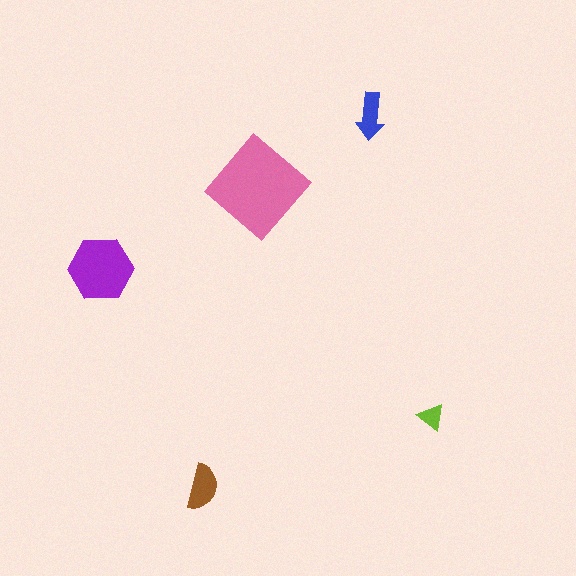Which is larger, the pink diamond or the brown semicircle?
The pink diamond.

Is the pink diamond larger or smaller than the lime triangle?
Larger.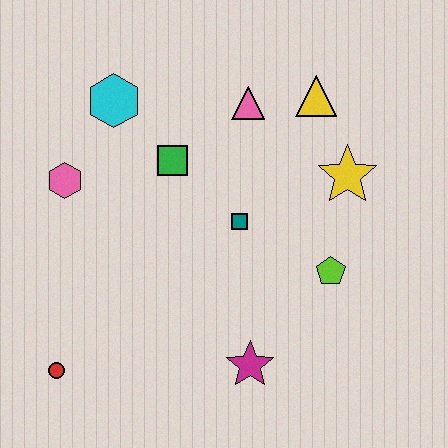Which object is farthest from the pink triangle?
The red circle is farthest from the pink triangle.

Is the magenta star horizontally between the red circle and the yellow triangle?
Yes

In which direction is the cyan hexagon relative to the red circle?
The cyan hexagon is above the red circle.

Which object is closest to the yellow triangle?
The pink triangle is closest to the yellow triangle.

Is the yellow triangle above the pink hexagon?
Yes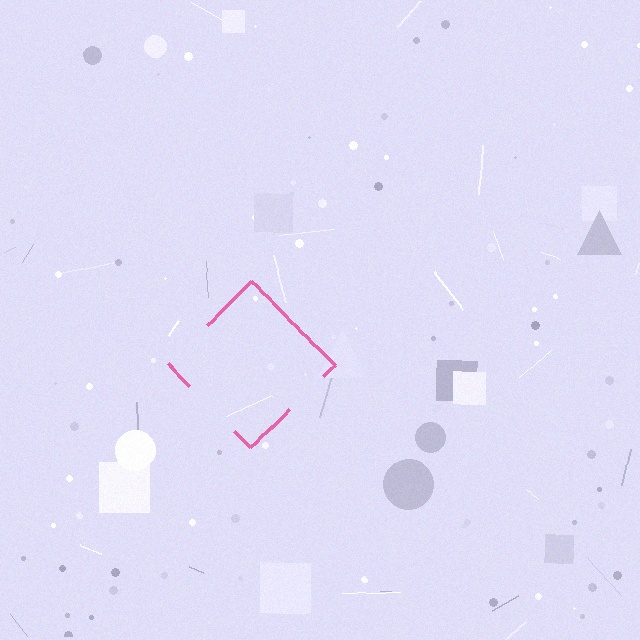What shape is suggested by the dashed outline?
The dashed outline suggests a diamond.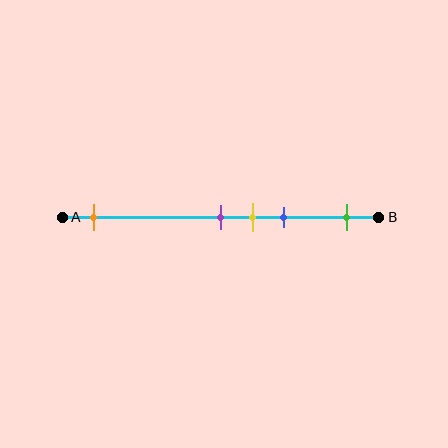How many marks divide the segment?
There are 5 marks dividing the segment.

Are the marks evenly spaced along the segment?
No, the marks are not evenly spaced.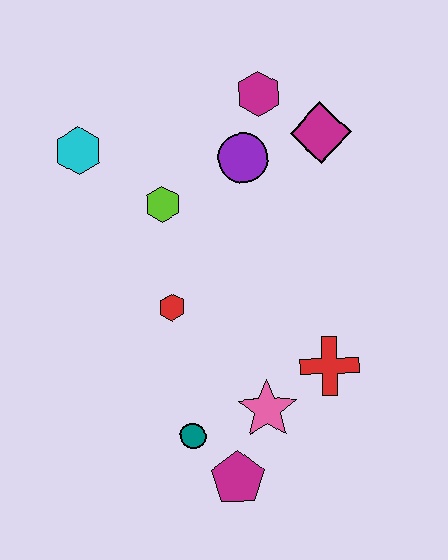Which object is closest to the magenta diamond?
The magenta hexagon is closest to the magenta diamond.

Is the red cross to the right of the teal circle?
Yes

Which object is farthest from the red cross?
The cyan hexagon is farthest from the red cross.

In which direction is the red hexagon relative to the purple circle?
The red hexagon is below the purple circle.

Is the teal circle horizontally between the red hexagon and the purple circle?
Yes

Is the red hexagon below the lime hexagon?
Yes